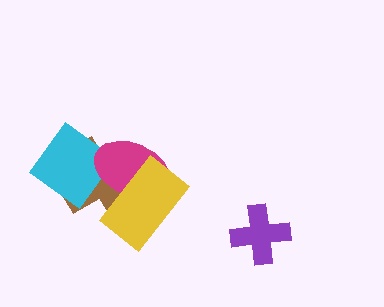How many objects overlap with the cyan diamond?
2 objects overlap with the cyan diamond.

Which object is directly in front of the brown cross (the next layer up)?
The cyan diamond is directly in front of the brown cross.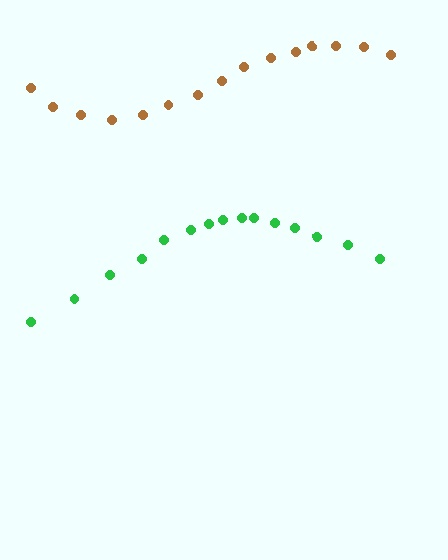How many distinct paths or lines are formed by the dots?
There are 2 distinct paths.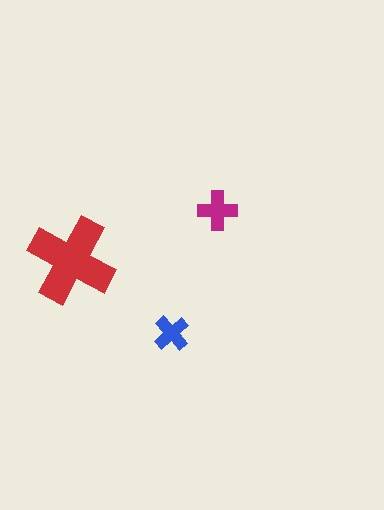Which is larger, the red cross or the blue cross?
The red one.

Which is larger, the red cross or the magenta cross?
The red one.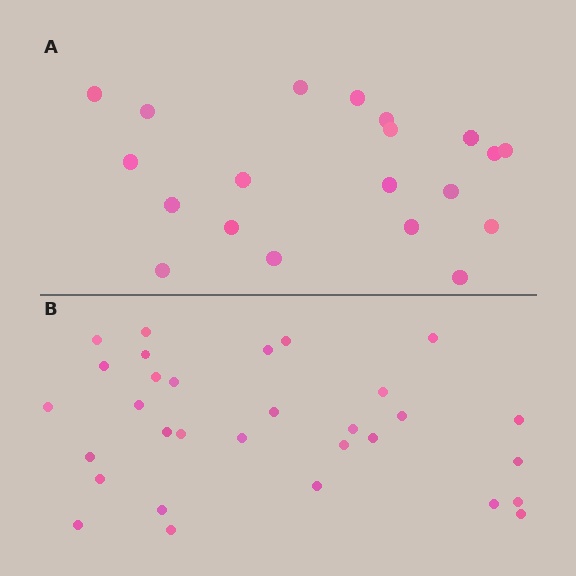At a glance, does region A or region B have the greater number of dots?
Region B (the bottom region) has more dots.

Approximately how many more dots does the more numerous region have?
Region B has roughly 12 or so more dots than region A.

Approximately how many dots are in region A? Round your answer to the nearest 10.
About 20 dots.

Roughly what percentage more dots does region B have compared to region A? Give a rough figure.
About 55% more.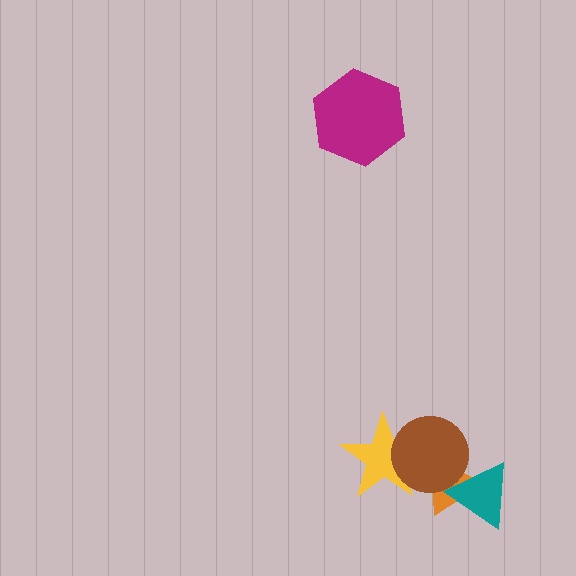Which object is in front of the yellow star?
The brown circle is in front of the yellow star.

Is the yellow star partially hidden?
Yes, it is partially covered by another shape.